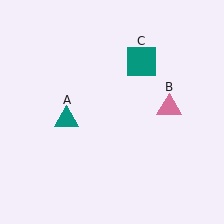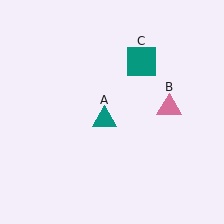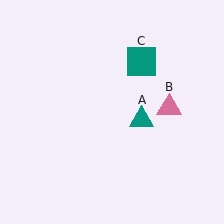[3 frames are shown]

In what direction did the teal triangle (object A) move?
The teal triangle (object A) moved right.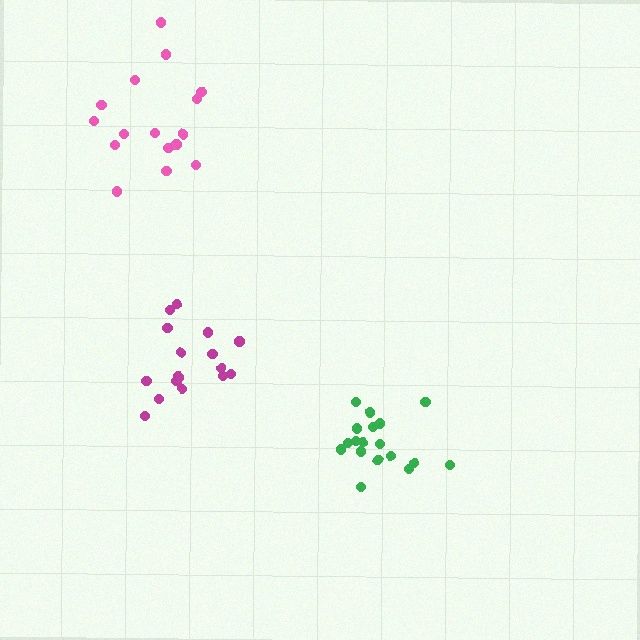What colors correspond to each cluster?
The clusters are colored: green, magenta, pink.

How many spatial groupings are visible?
There are 3 spatial groupings.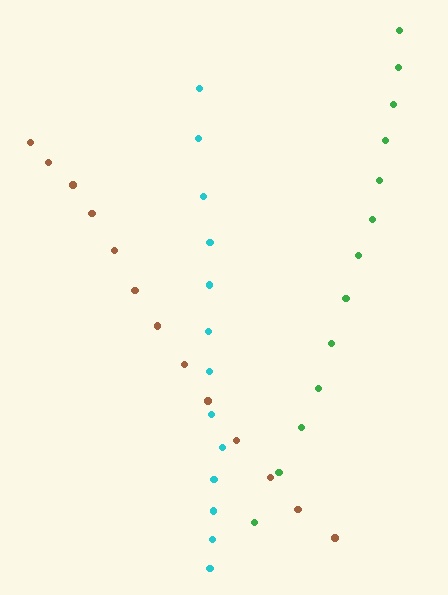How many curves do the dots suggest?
There are 3 distinct paths.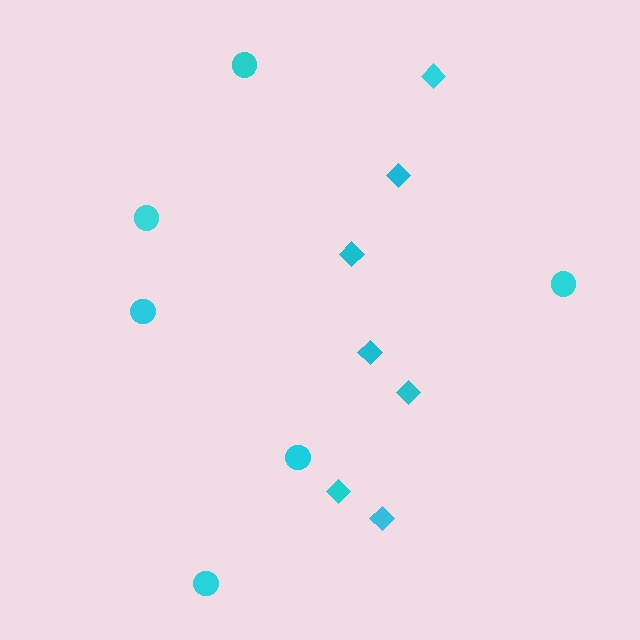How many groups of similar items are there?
There are 2 groups: one group of circles (6) and one group of diamonds (7).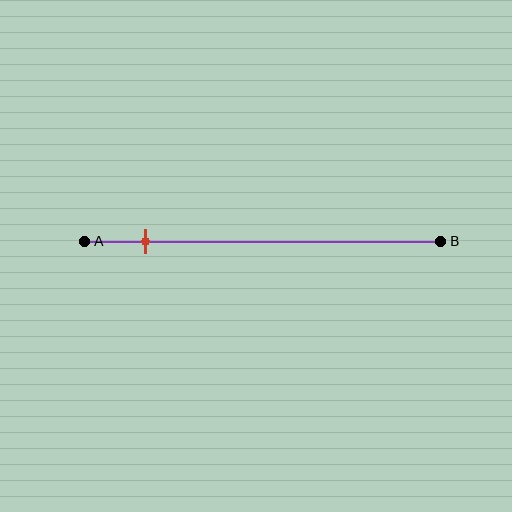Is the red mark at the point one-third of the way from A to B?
No, the mark is at about 15% from A, not at the 33% one-third point.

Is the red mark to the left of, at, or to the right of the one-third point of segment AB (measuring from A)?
The red mark is to the left of the one-third point of segment AB.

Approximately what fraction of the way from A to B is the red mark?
The red mark is approximately 15% of the way from A to B.